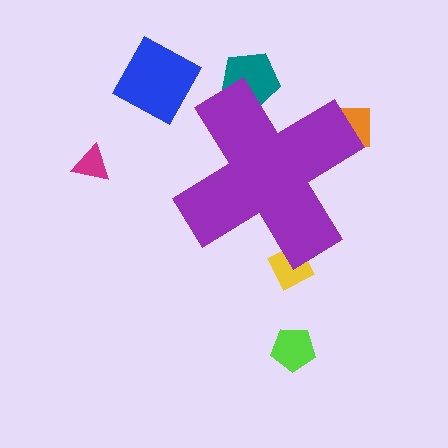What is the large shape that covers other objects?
A purple cross.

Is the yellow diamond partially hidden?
Yes, the yellow diamond is partially hidden behind the purple cross.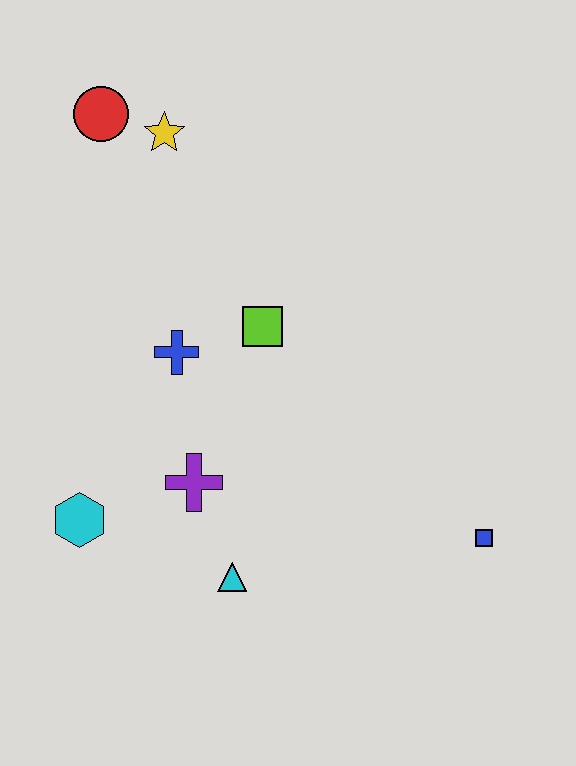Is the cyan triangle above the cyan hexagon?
No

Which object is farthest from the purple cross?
The red circle is farthest from the purple cross.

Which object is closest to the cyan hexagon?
The purple cross is closest to the cyan hexagon.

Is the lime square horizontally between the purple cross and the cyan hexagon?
No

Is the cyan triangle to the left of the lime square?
Yes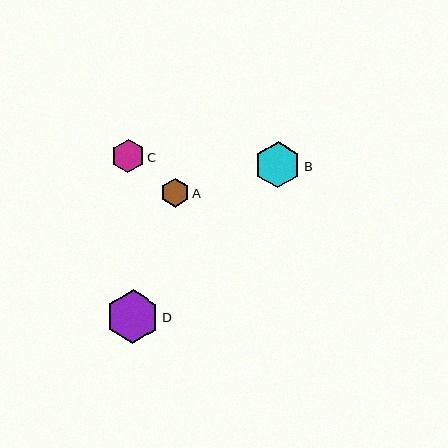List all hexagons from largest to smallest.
From largest to smallest: D, B, C, A.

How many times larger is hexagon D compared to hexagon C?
Hexagon D is approximately 1.6 times the size of hexagon C.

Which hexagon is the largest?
Hexagon D is the largest with a size of approximately 53 pixels.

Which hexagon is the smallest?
Hexagon A is the smallest with a size of approximately 29 pixels.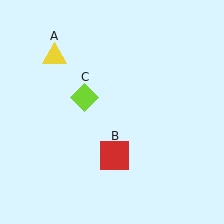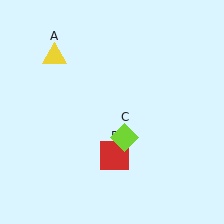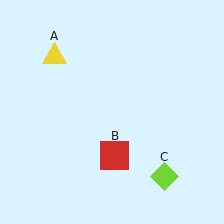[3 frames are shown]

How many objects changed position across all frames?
1 object changed position: lime diamond (object C).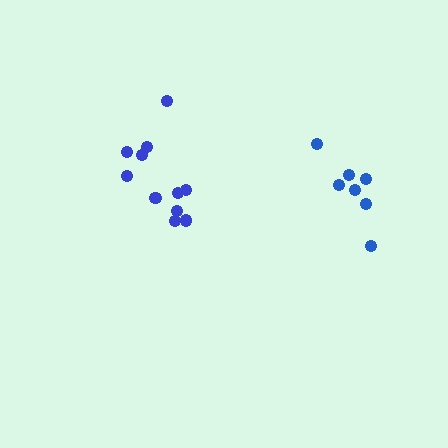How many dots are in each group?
Group 1: 11 dots, Group 2: 7 dots (18 total).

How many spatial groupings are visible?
There are 2 spatial groupings.